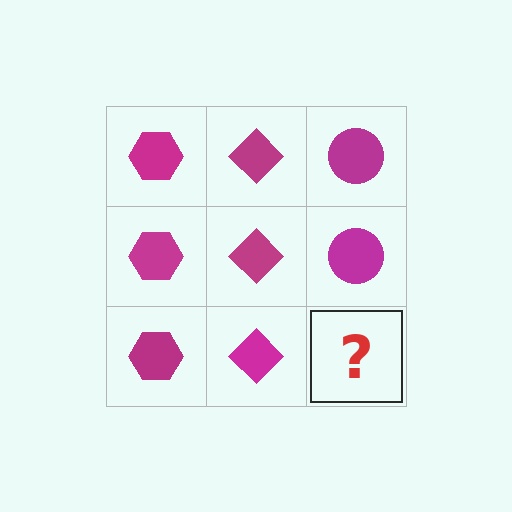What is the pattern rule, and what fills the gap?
The rule is that each column has a consistent shape. The gap should be filled with a magenta circle.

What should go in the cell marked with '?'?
The missing cell should contain a magenta circle.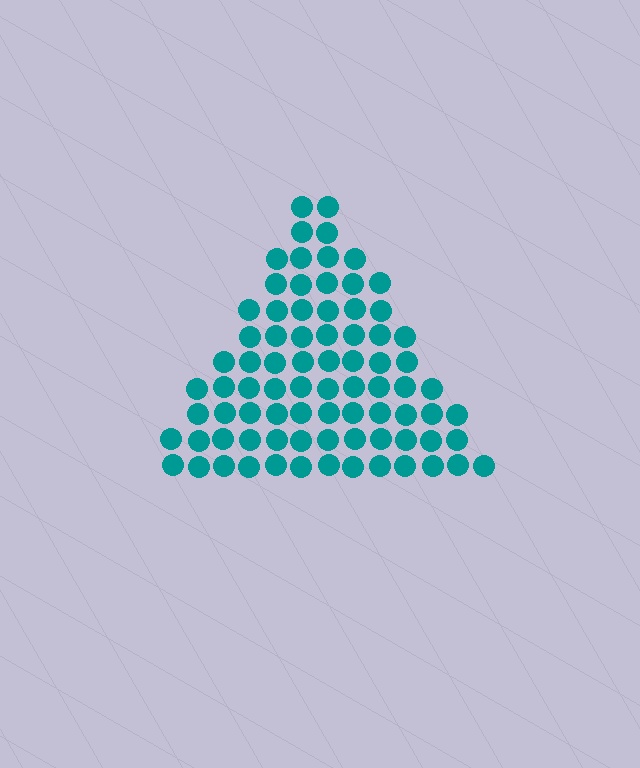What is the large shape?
The large shape is a triangle.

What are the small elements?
The small elements are circles.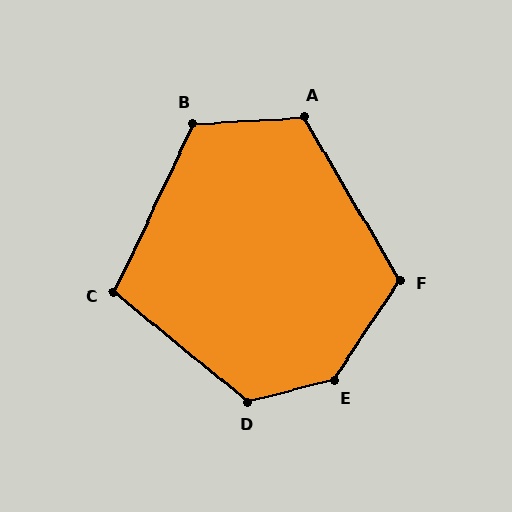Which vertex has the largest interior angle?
E, at approximately 138 degrees.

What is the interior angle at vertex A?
Approximately 118 degrees (obtuse).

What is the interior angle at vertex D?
Approximately 126 degrees (obtuse).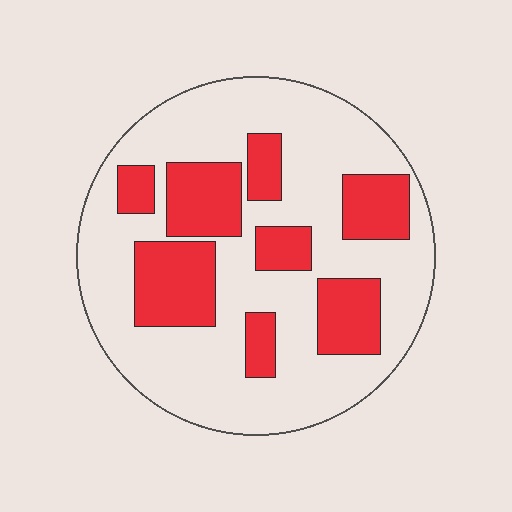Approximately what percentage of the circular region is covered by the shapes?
Approximately 30%.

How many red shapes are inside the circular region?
8.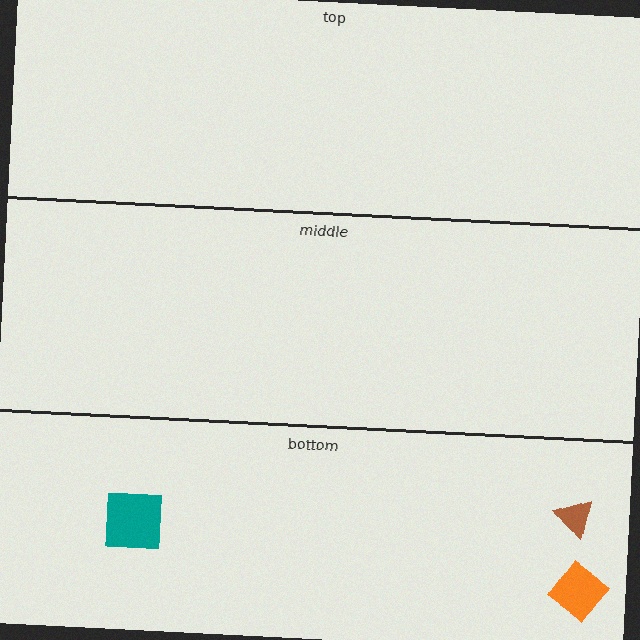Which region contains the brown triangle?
The bottom region.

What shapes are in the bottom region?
The brown triangle, the orange diamond, the teal square.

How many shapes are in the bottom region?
3.